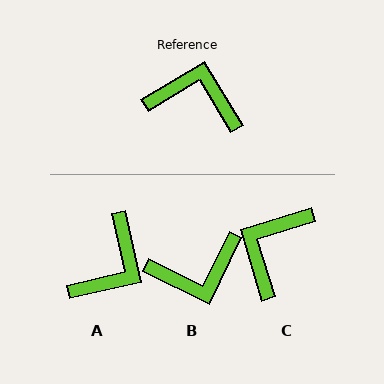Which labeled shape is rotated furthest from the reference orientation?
B, about 147 degrees away.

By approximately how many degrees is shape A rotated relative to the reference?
Approximately 108 degrees clockwise.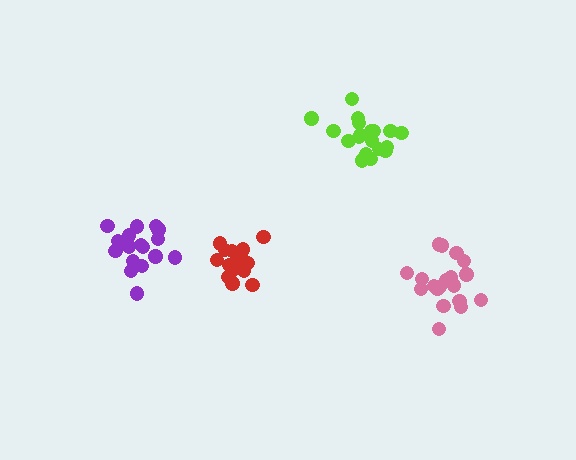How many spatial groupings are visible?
There are 4 spatial groupings.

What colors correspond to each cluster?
The clusters are colored: lime, pink, red, purple.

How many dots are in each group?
Group 1: 19 dots, Group 2: 19 dots, Group 3: 16 dots, Group 4: 17 dots (71 total).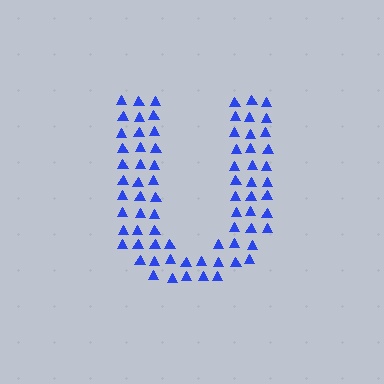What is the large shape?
The large shape is the letter U.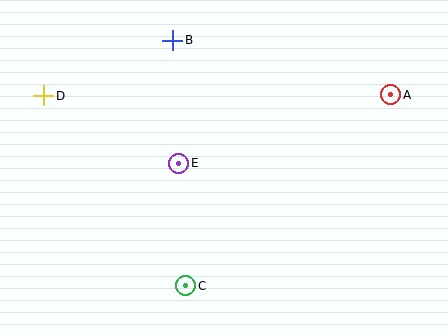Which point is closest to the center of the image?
Point E at (179, 163) is closest to the center.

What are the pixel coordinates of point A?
Point A is at (391, 95).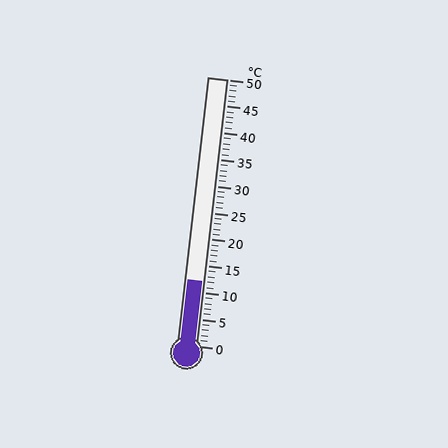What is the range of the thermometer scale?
The thermometer scale ranges from 0°C to 50°C.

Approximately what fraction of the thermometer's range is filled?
The thermometer is filled to approximately 25% of its range.